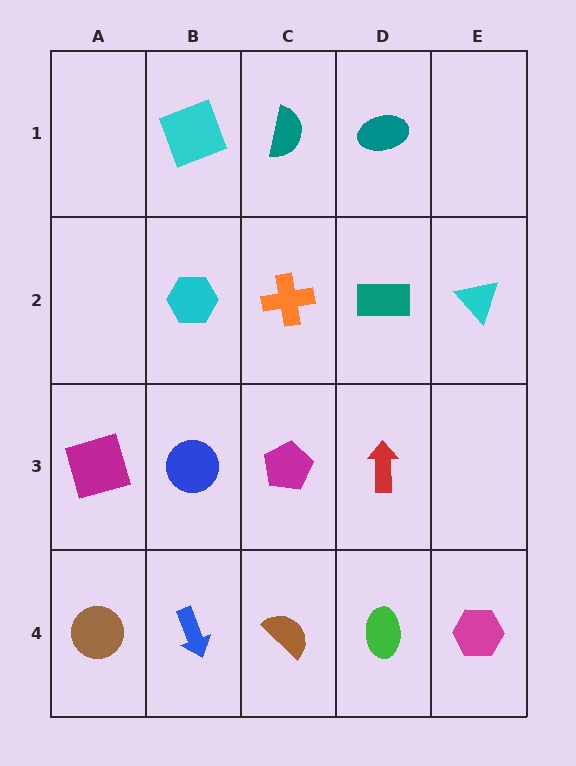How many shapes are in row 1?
3 shapes.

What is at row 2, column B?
A cyan hexagon.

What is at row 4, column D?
A green ellipse.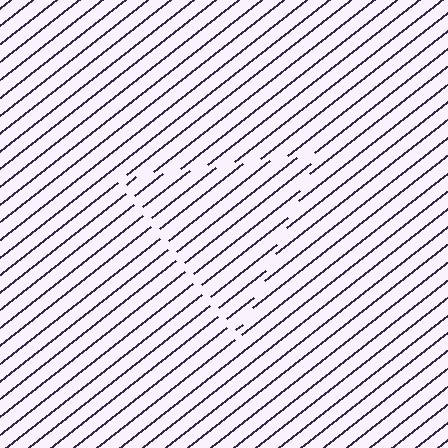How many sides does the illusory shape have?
3 sides — the line-ends trace a triangle.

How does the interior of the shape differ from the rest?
The interior of the shape contains the same grating, shifted by half a period — the contour is defined by the phase discontinuity where line-ends from the inner and outer gratings abut.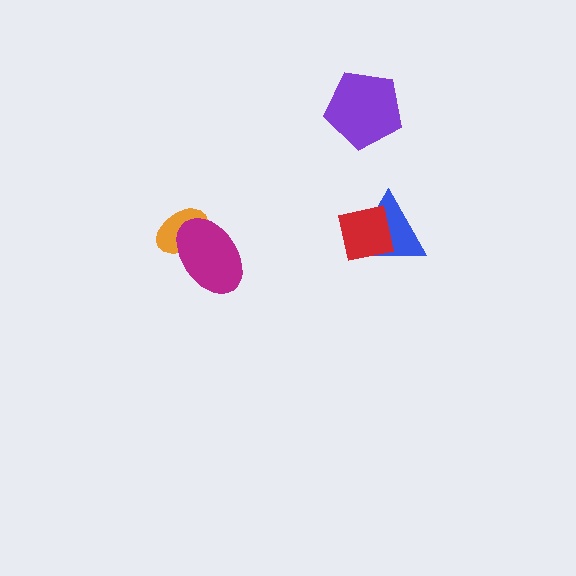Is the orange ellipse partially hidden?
Yes, it is partially covered by another shape.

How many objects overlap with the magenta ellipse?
1 object overlaps with the magenta ellipse.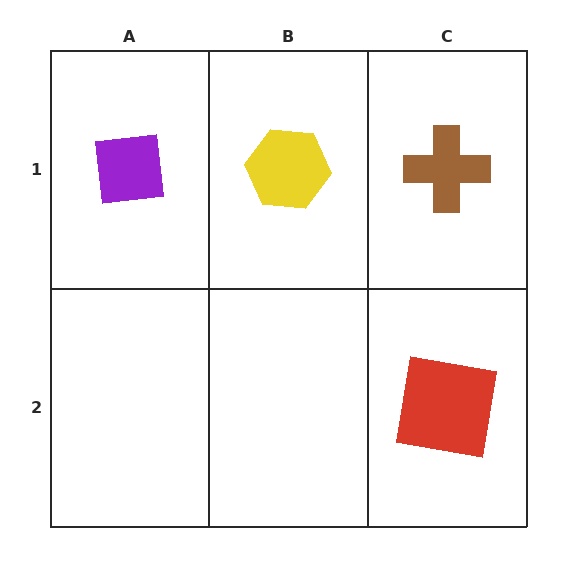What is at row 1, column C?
A brown cross.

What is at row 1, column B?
A yellow hexagon.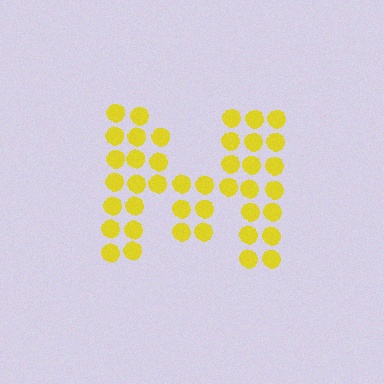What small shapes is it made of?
It is made of small circles.